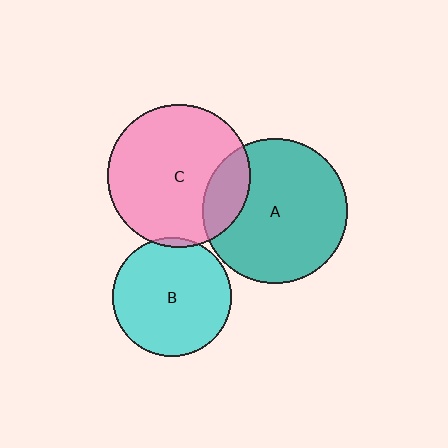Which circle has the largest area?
Circle A (teal).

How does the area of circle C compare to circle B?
Approximately 1.4 times.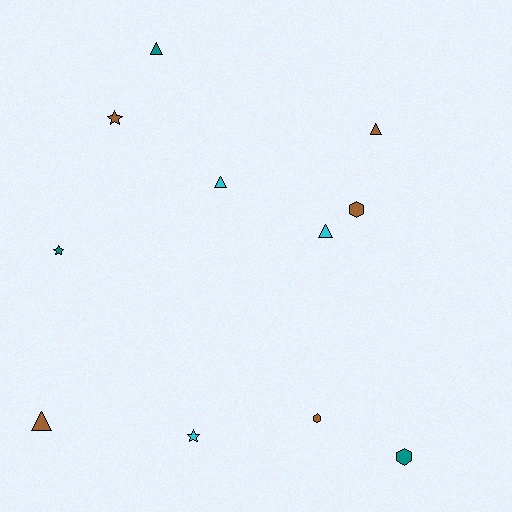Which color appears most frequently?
Brown, with 5 objects.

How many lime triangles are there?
There are no lime triangles.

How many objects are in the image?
There are 11 objects.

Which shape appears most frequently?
Triangle, with 5 objects.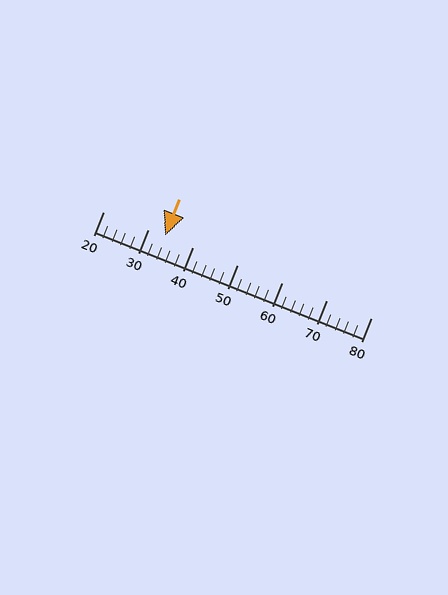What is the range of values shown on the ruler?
The ruler shows values from 20 to 80.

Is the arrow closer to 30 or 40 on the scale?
The arrow is closer to 30.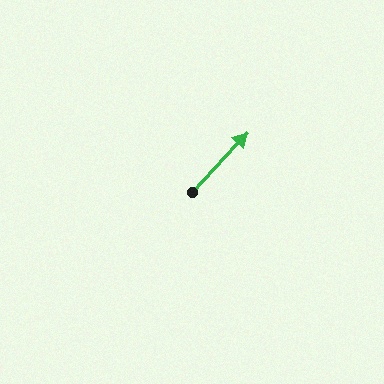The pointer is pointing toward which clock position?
Roughly 1 o'clock.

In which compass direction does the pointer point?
Northeast.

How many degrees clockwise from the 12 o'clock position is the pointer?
Approximately 43 degrees.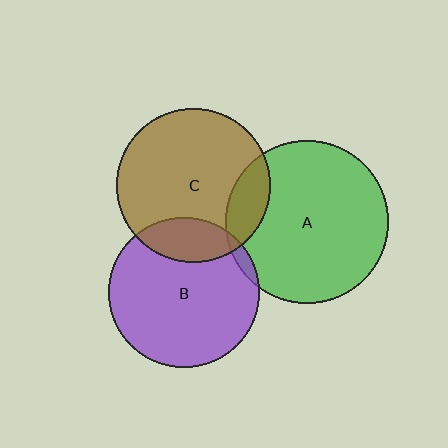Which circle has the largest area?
Circle A (green).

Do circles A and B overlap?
Yes.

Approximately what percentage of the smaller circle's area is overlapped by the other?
Approximately 5%.